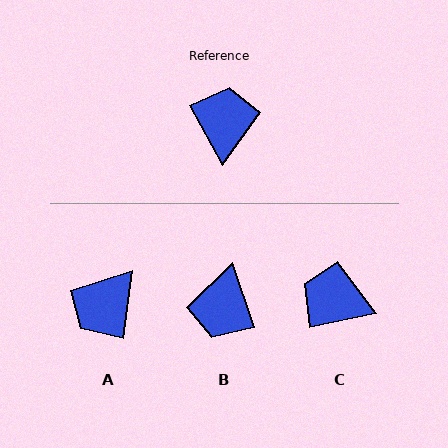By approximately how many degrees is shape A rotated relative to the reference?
Approximately 144 degrees counter-clockwise.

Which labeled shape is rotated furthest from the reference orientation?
B, about 170 degrees away.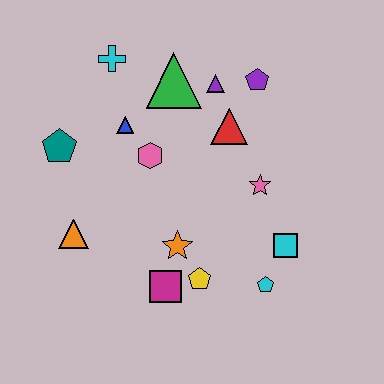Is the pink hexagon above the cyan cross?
No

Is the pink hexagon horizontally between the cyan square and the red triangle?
No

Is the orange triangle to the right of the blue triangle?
No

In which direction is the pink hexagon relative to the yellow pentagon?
The pink hexagon is above the yellow pentagon.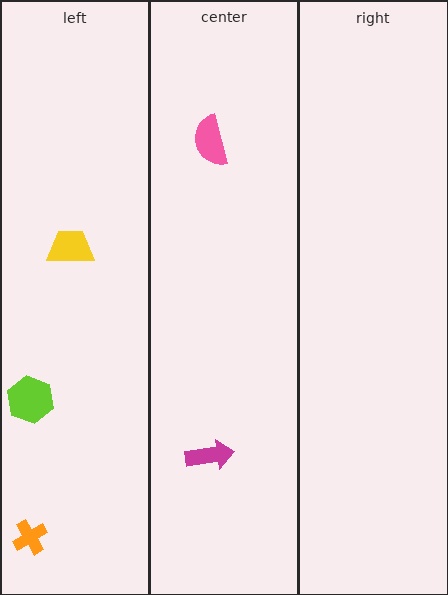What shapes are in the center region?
The magenta arrow, the pink semicircle.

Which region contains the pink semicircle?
The center region.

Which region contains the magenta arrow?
The center region.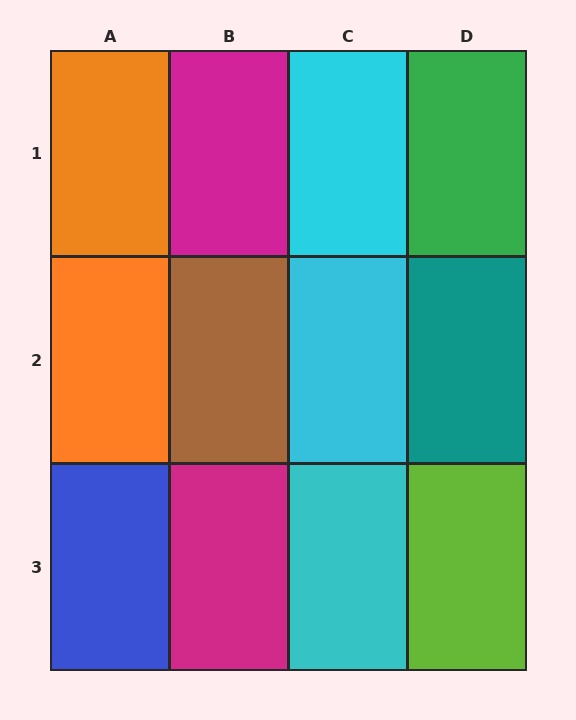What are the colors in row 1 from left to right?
Orange, magenta, cyan, green.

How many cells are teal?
1 cell is teal.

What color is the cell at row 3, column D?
Lime.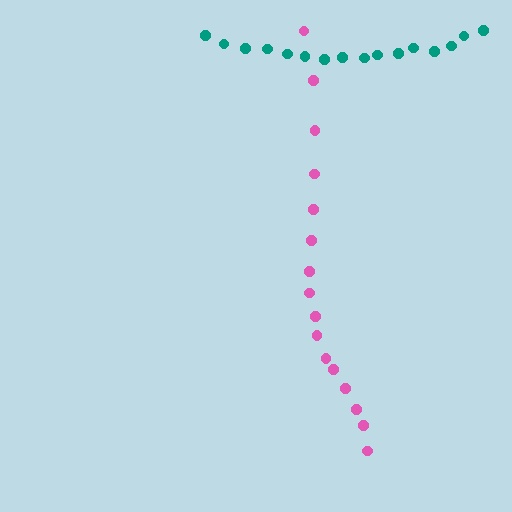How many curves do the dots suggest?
There are 2 distinct paths.